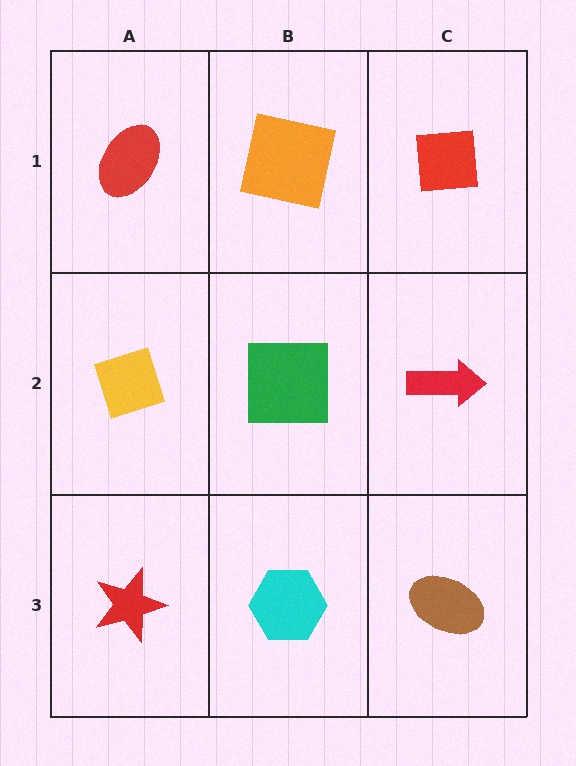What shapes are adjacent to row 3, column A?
A yellow diamond (row 2, column A), a cyan hexagon (row 3, column B).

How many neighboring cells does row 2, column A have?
3.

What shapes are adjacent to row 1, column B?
A green square (row 2, column B), a red ellipse (row 1, column A), a red square (row 1, column C).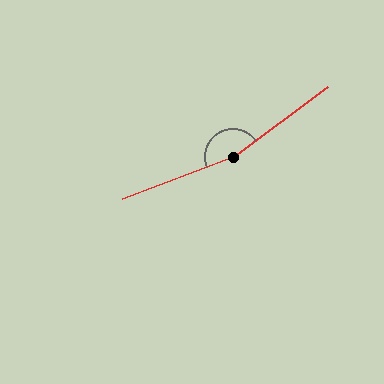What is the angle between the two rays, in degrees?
Approximately 164 degrees.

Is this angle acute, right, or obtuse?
It is obtuse.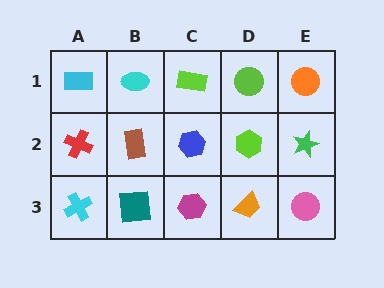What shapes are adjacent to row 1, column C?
A blue hexagon (row 2, column C), a cyan ellipse (row 1, column B), a lime circle (row 1, column D).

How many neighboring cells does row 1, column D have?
3.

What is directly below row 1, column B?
A brown rectangle.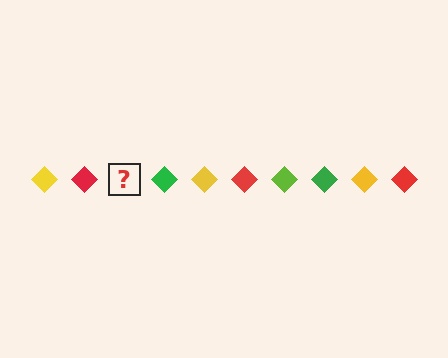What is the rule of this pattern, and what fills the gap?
The rule is that the pattern cycles through yellow, red, lime, green diamonds. The gap should be filled with a lime diamond.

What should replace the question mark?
The question mark should be replaced with a lime diamond.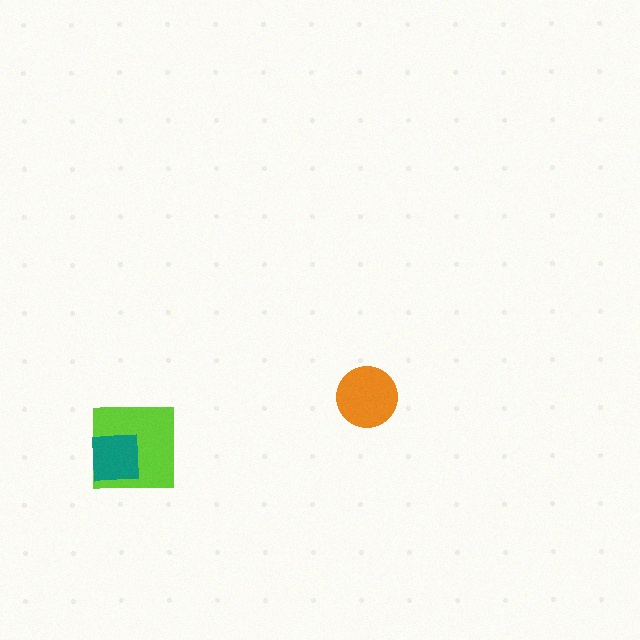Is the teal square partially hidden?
No, no other shape covers it.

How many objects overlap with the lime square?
1 object overlaps with the lime square.